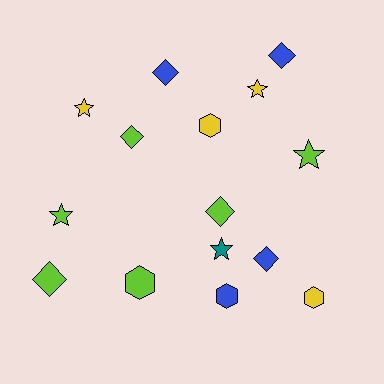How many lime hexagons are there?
There is 1 lime hexagon.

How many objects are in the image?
There are 15 objects.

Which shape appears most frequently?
Diamond, with 6 objects.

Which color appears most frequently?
Lime, with 6 objects.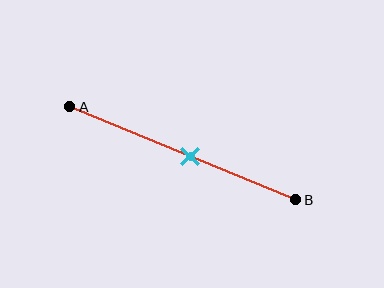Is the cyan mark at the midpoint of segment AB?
No, the mark is at about 55% from A, not at the 50% midpoint.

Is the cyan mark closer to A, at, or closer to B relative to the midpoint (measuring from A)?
The cyan mark is closer to point B than the midpoint of segment AB.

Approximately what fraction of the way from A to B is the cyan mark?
The cyan mark is approximately 55% of the way from A to B.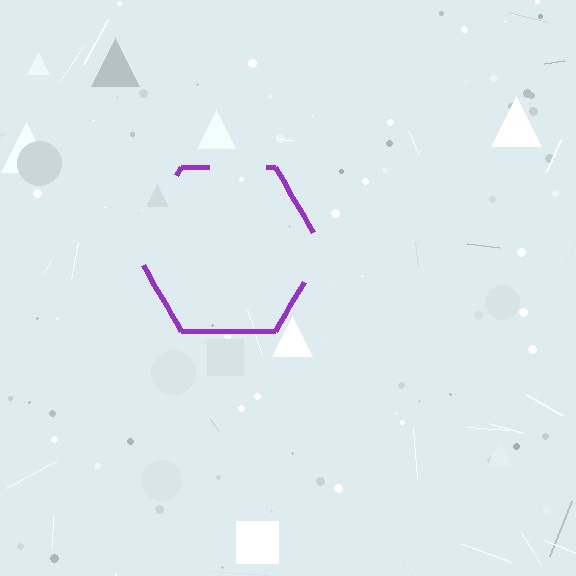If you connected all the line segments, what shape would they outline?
They would outline a hexagon.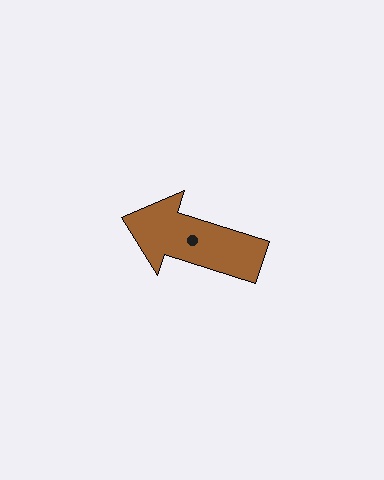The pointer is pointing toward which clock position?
Roughly 10 o'clock.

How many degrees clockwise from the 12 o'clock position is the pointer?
Approximately 288 degrees.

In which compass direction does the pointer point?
West.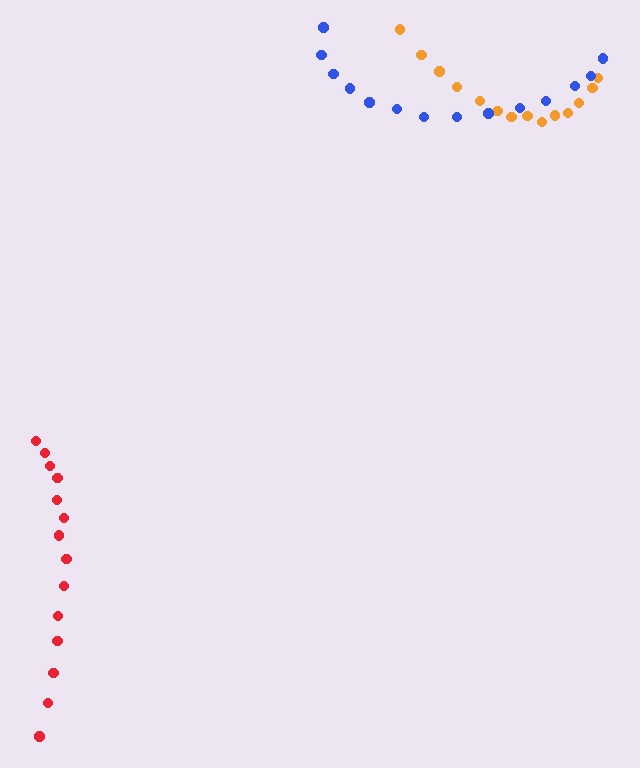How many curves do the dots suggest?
There are 3 distinct paths.